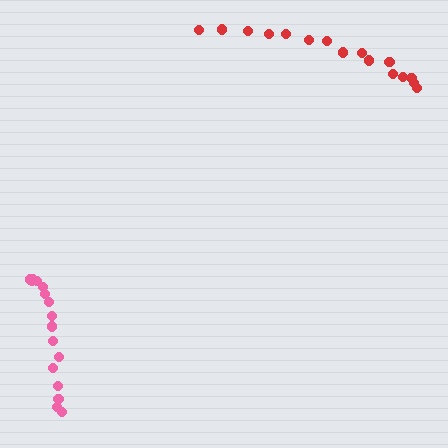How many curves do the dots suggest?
There are 2 distinct paths.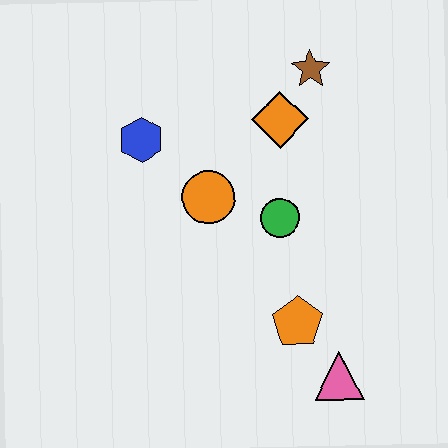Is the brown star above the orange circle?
Yes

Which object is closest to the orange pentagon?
The pink triangle is closest to the orange pentagon.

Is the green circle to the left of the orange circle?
No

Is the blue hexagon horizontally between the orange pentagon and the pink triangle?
No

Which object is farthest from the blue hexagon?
The pink triangle is farthest from the blue hexagon.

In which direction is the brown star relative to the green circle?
The brown star is above the green circle.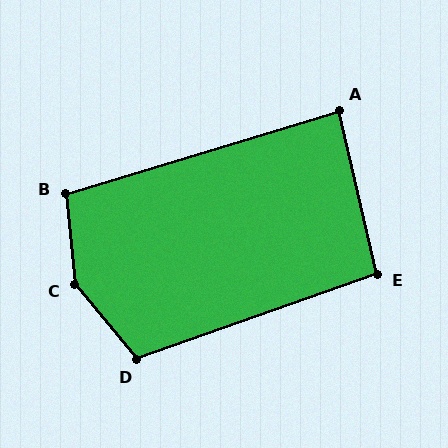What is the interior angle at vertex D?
Approximately 110 degrees (obtuse).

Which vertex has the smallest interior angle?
A, at approximately 86 degrees.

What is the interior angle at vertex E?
Approximately 96 degrees (obtuse).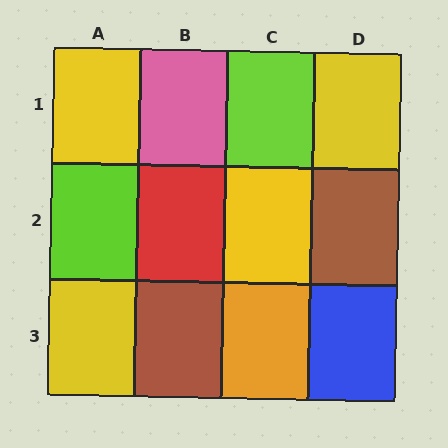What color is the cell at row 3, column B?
Brown.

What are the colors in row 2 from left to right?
Lime, red, yellow, brown.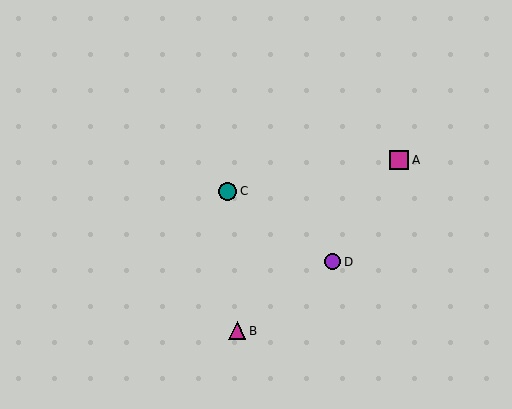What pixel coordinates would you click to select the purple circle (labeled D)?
Click at (333, 262) to select the purple circle D.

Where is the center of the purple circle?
The center of the purple circle is at (333, 262).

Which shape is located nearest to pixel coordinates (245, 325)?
The magenta triangle (labeled B) at (237, 331) is nearest to that location.